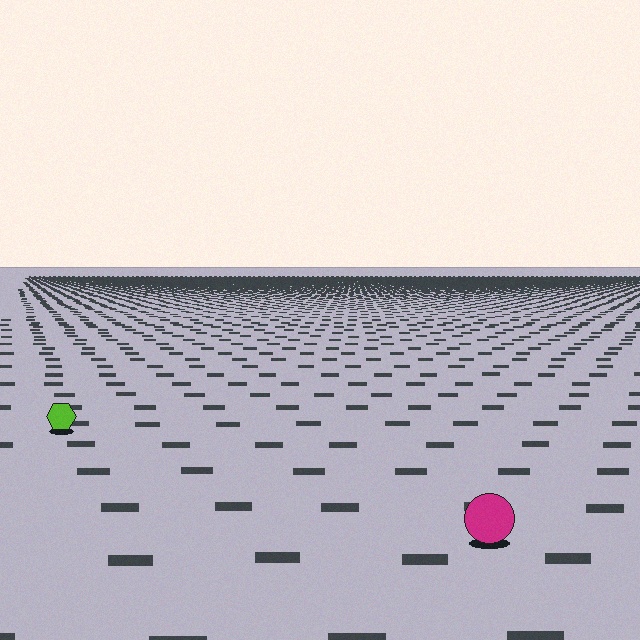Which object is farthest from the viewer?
The lime hexagon is farthest from the viewer. It appears smaller and the ground texture around it is denser.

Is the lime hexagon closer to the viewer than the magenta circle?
No. The magenta circle is closer — you can tell from the texture gradient: the ground texture is coarser near it.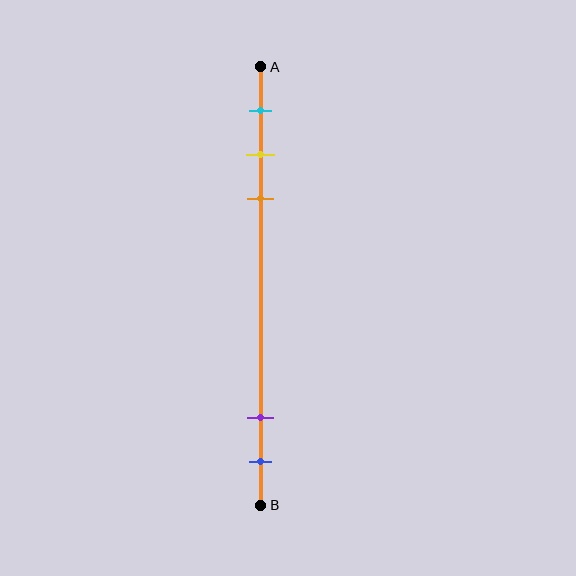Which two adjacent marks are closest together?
The yellow and orange marks are the closest adjacent pair.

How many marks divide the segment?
There are 5 marks dividing the segment.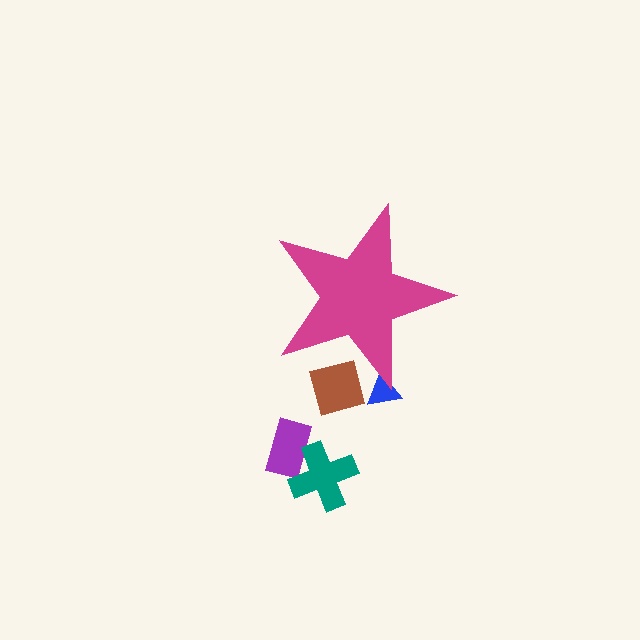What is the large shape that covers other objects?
A magenta star.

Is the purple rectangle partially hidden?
No, the purple rectangle is fully visible.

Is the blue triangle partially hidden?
Yes, the blue triangle is partially hidden behind the magenta star.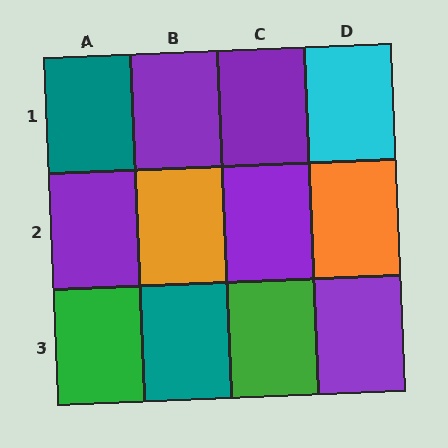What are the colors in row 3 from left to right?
Green, teal, green, purple.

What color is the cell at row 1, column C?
Purple.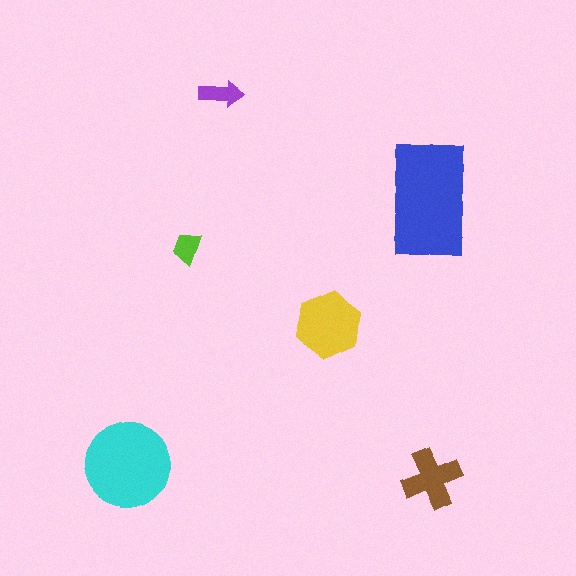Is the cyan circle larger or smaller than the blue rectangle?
Smaller.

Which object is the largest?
The blue rectangle.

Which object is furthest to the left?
The cyan circle is leftmost.